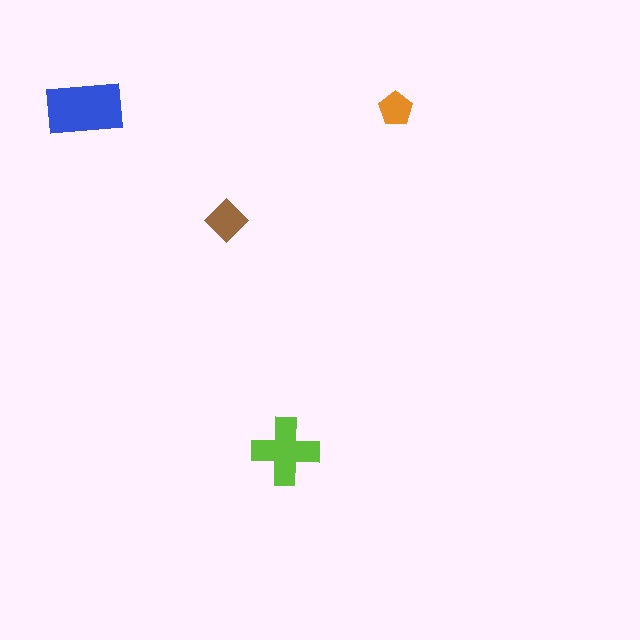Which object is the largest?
The blue rectangle.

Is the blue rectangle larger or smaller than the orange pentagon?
Larger.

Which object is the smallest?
The orange pentagon.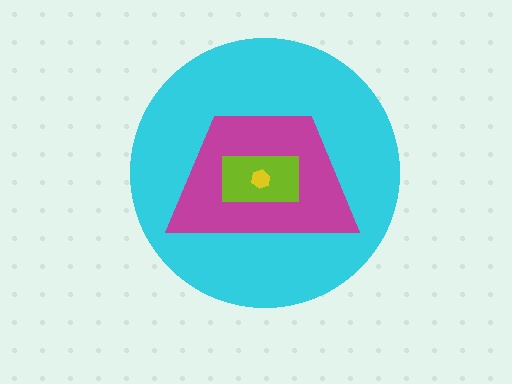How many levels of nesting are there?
4.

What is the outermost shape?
The cyan circle.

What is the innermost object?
The yellow hexagon.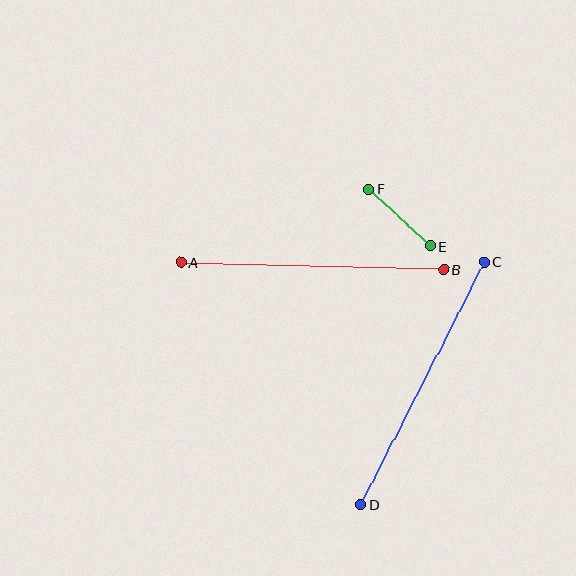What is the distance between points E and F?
The distance is approximately 84 pixels.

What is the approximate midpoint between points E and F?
The midpoint is at approximately (399, 218) pixels.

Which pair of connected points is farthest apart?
Points C and D are farthest apart.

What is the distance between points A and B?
The distance is approximately 263 pixels.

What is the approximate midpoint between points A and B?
The midpoint is at approximately (312, 266) pixels.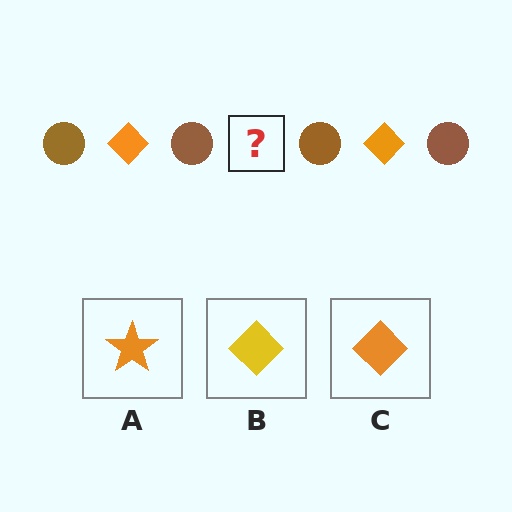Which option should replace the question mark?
Option C.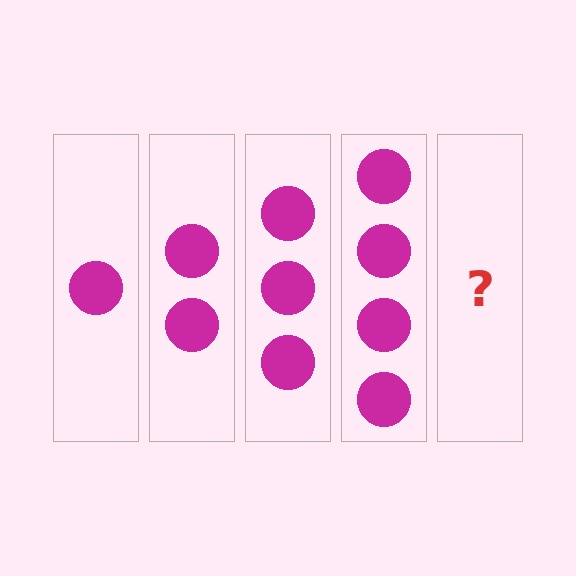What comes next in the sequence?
The next element should be 5 circles.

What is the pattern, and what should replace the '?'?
The pattern is that each step adds one more circle. The '?' should be 5 circles.